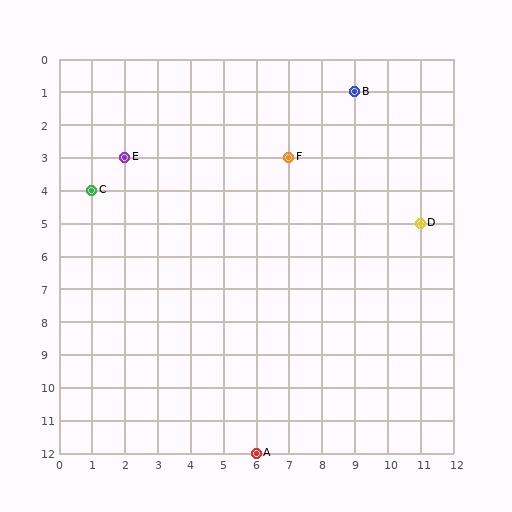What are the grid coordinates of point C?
Point C is at grid coordinates (1, 4).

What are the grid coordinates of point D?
Point D is at grid coordinates (11, 5).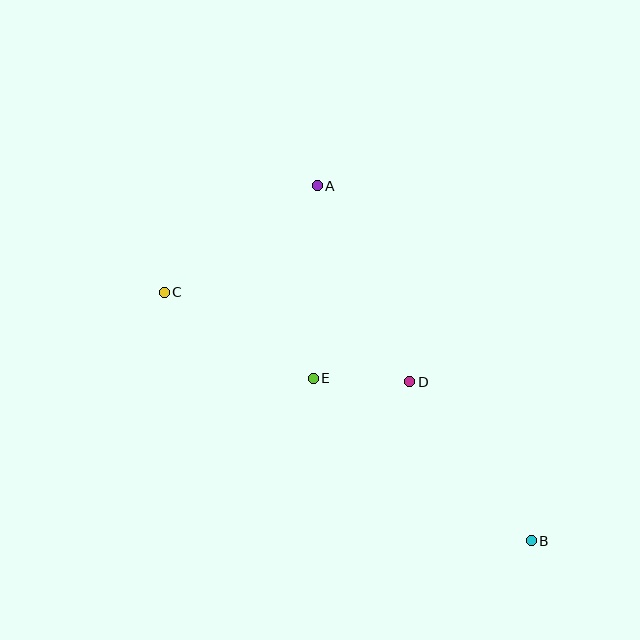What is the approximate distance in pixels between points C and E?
The distance between C and E is approximately 172 pixels.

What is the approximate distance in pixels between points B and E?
The distance between B and E is approximately 272 pixels.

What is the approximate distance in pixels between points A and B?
The distance between A and B is approximately 415 pixels.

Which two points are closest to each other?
Points D and E are closest to each other.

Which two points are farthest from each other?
Points B and C are farthest from each other.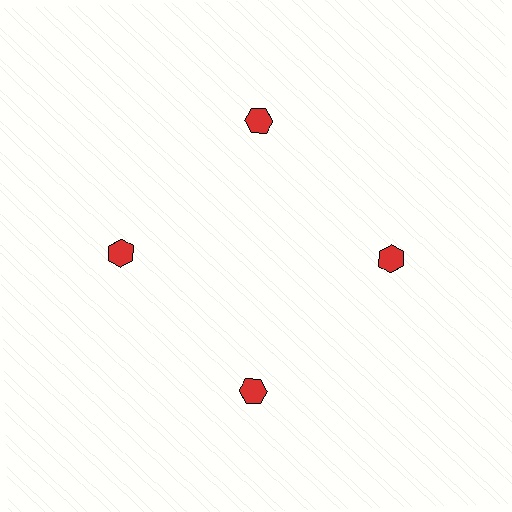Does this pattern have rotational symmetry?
Yes, this pattern has 4-fold rotational symmetry. It looks the same after rotating 90 degrees around the center.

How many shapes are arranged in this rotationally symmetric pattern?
There are 4 shapes, arranged in 4 groups of 1.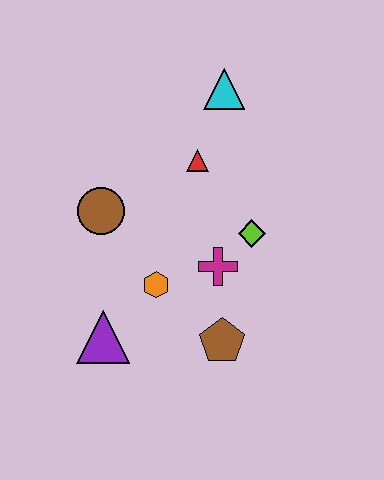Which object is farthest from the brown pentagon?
The cyan triangle is farthest from the brown pentagon.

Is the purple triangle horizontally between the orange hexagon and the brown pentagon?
No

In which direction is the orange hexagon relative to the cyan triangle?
The orange hexagon is below the cyan triangle.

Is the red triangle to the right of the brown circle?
Yes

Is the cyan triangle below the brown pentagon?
No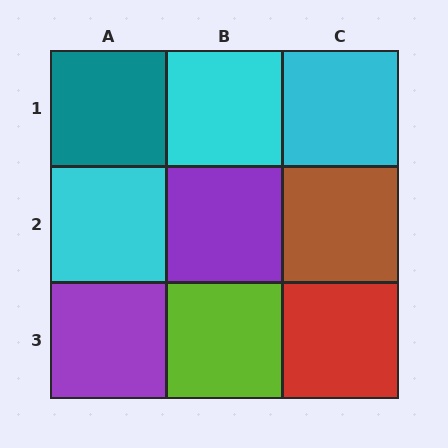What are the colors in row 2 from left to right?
Cyan, purple, brown.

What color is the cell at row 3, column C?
Red.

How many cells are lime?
1 cell is lime.